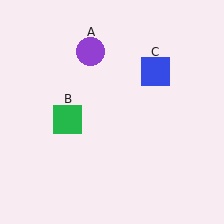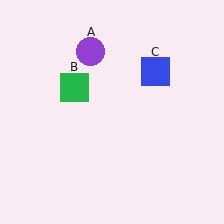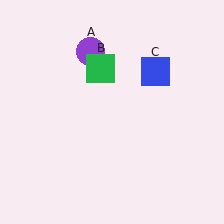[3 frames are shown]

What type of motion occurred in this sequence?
The green square (object B) rotated clockwise around the center of the scene.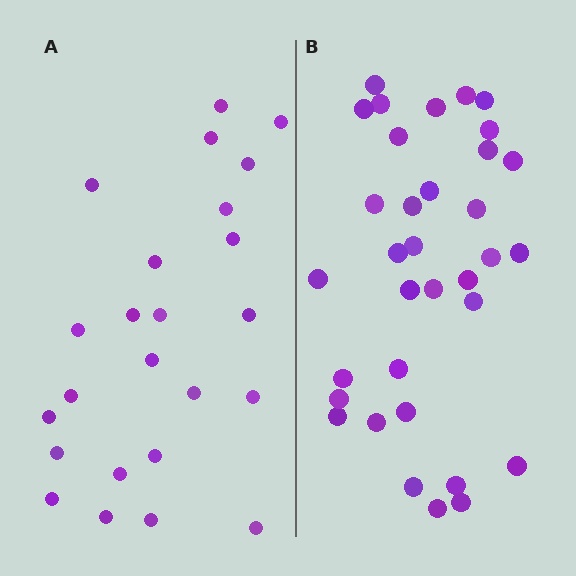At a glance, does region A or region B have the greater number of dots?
Region B (the right region) has more dots.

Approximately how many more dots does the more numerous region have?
Region B has roughly 10 or so more dots than region A.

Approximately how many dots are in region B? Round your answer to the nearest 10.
About 30 dots. (The exact count is 34, which rounds to 30.)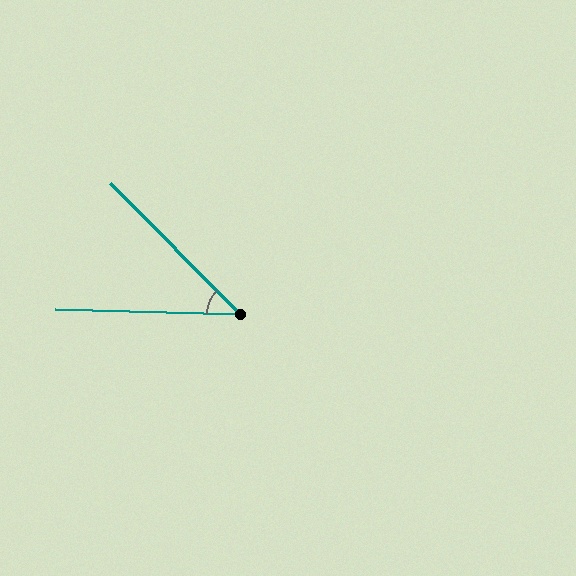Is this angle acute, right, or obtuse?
It is acute.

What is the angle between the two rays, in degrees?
Approximately 44 degrees.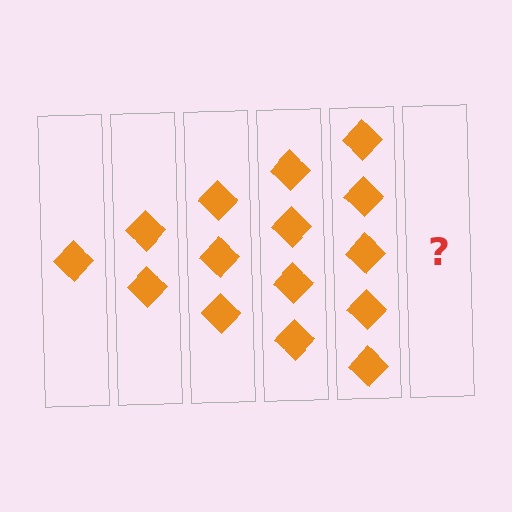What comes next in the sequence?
The next element should be 6 diamonds.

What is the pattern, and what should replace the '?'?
The pattern is that each step adds one more diamond. The '?' should be 6 diamonds.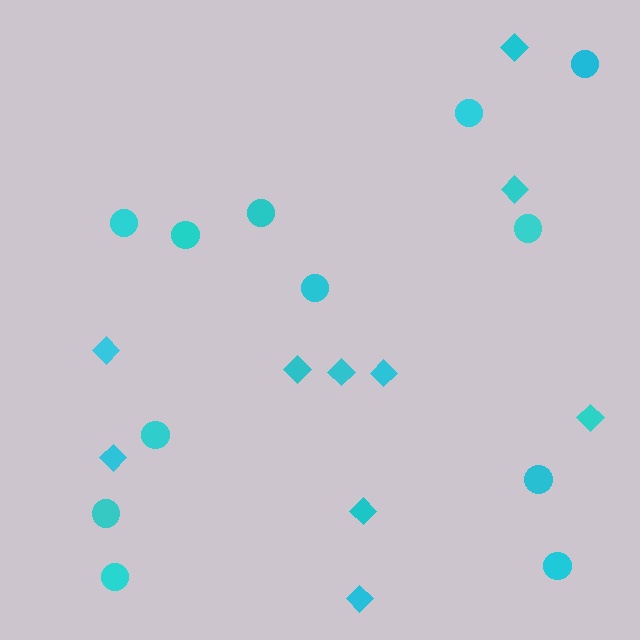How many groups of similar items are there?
There are 2 groups: one group of circles (12) and one group of diamonds (10).